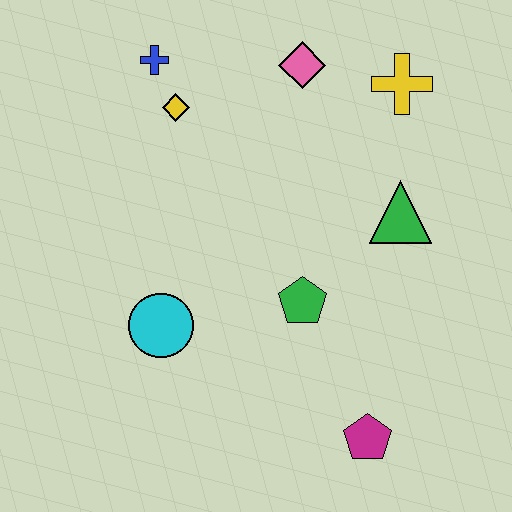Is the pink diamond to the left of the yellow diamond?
No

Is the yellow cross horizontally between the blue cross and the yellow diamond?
No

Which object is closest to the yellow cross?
The pink diamond is closest to the yellow cross.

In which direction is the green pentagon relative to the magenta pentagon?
The green pentagon is above the magenta pentagon.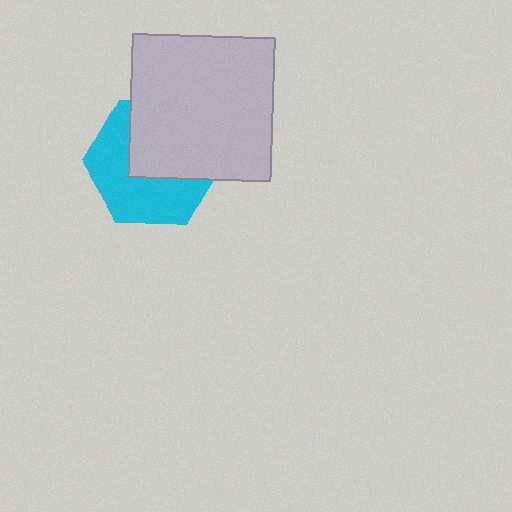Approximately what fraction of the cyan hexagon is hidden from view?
Roughly 48% of the cyan hexagon is hidden behind the light gray square.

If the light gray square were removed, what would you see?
You would see the complete cyan hexagon.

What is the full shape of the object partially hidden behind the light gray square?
The partially hidden object is a cyan hexagon.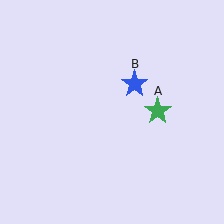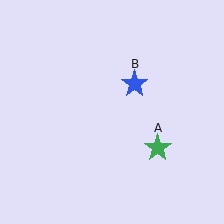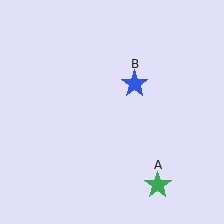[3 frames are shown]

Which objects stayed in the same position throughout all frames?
Blue star (object B) remained stationary.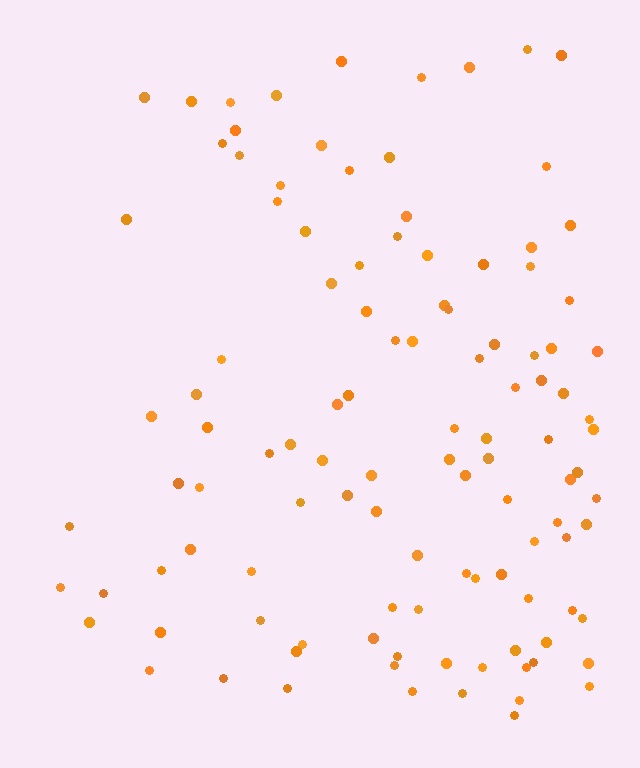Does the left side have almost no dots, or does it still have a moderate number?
Still a moderate number, just noticeably fewer than the right.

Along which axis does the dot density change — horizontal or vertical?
Horizontal.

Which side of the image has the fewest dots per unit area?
The left.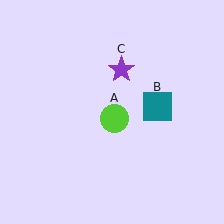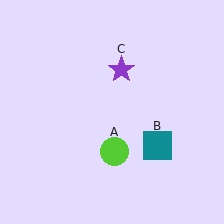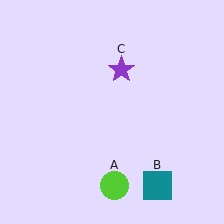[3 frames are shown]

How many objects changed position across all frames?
2 objects changed position: lime circle (object A), teal square (object B).